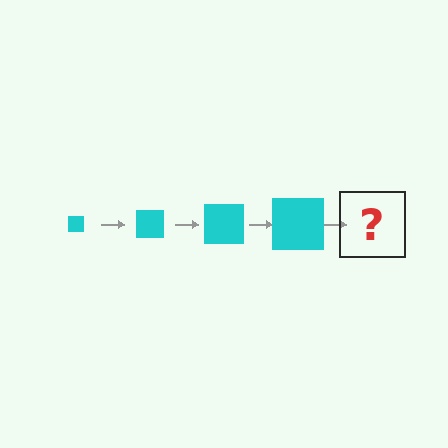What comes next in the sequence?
The next element should be a cyan square, larger than the previous one.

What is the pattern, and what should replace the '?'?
The pattern is that the square gets progressively larger each step. The '?' should be a cyan square, larger than the previous one.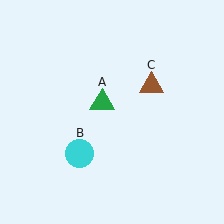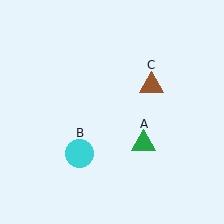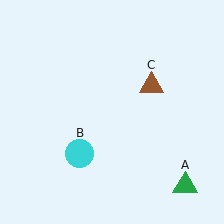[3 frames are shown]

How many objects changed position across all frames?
1 object changed position: green triangle (object A).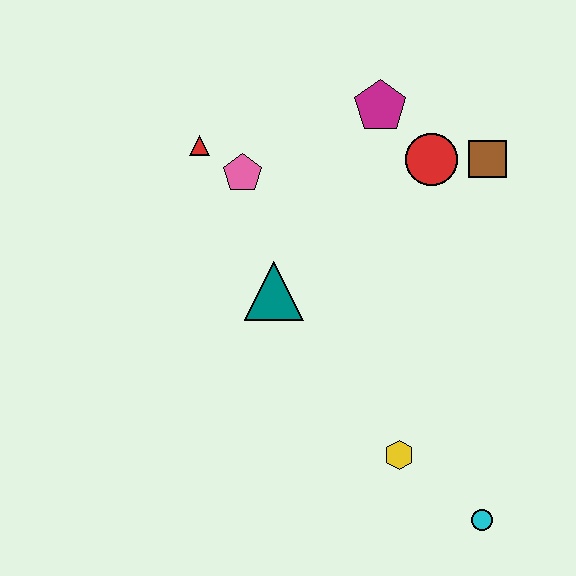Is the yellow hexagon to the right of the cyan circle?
No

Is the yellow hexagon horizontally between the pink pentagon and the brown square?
Yes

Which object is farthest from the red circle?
The cyan circle is farthest from the red circle.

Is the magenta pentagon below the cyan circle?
No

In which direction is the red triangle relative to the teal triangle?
The red triangle is above the teal triangle.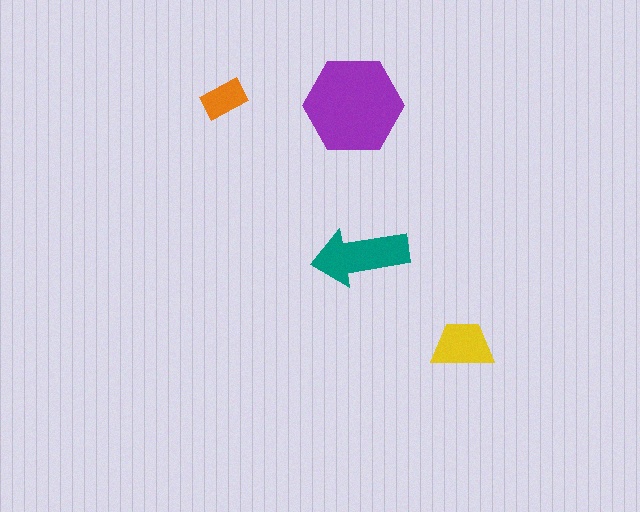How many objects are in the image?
There are 4 objects in the image.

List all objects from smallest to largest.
The orange rectangle, the yellow trapezoid, the teal arrow, the purple hexagon.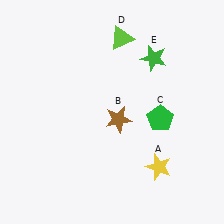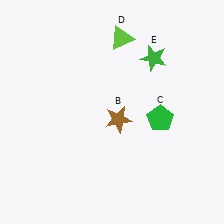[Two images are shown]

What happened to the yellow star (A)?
The yellow star (A) was removed in Image 2. It was in the bottom-right area of Image 1.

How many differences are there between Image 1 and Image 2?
There is 1 difference between the two images.